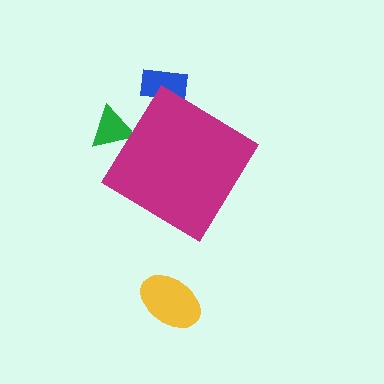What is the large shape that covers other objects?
A magenta diamond.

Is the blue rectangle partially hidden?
Yes, the blue rectangle is partially hidden behind the magenta diamond.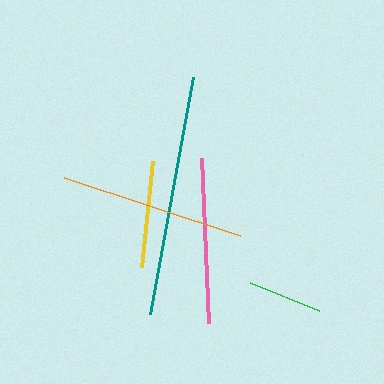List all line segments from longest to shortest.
From longest to shortest: teal, orange, pink, yellow, green.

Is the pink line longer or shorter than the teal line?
The teal line is longer than the pink line.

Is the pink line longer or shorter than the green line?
The pink line is longer than the green line.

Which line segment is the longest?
The teal line is the longest at approximately 241 pixels.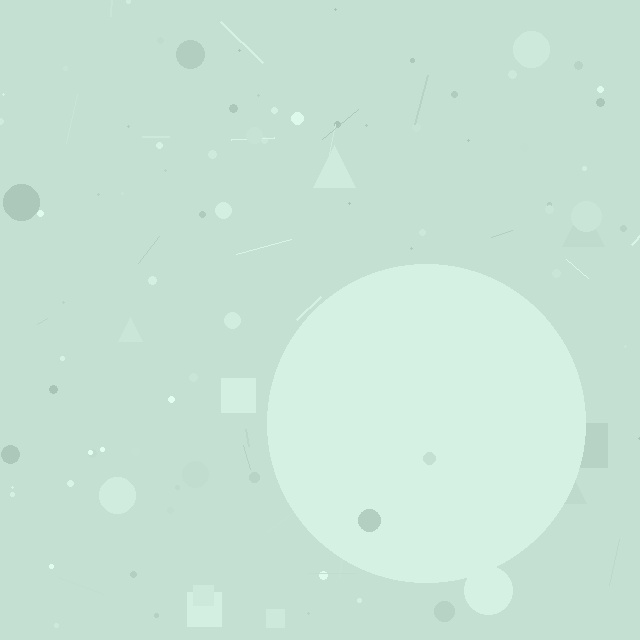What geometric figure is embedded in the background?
A circle is embedded in the background.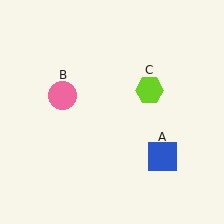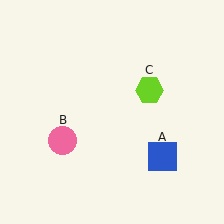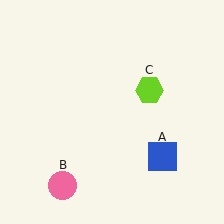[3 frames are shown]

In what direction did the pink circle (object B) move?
The pink circle (object B) moved down.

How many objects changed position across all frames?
1 object changed position: pink circle (object B).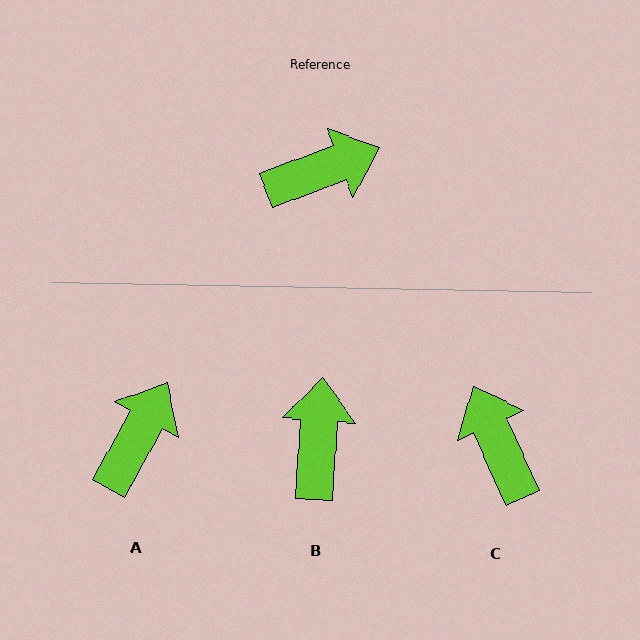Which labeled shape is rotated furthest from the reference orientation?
C, about 93 degrees away.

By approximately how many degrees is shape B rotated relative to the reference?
Approximately 66 degrees counter-clockwise.